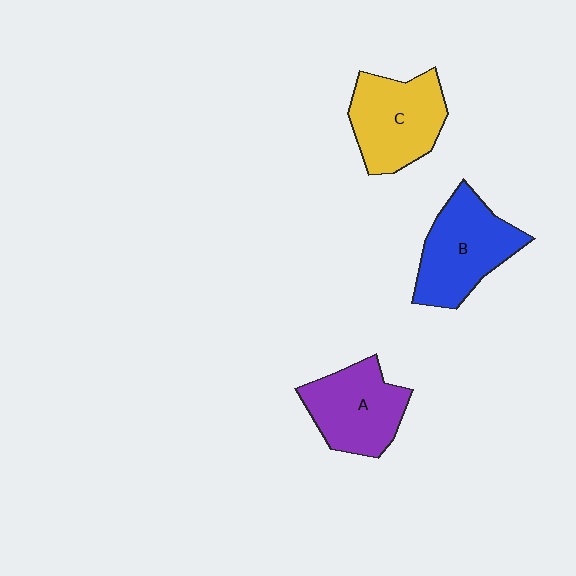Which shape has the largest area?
Shape B (blue).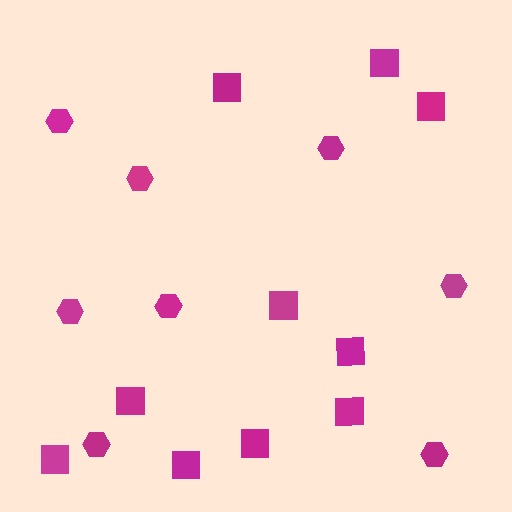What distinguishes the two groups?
There are 2 groups: one group of squares (10) and one group of hexagons (8).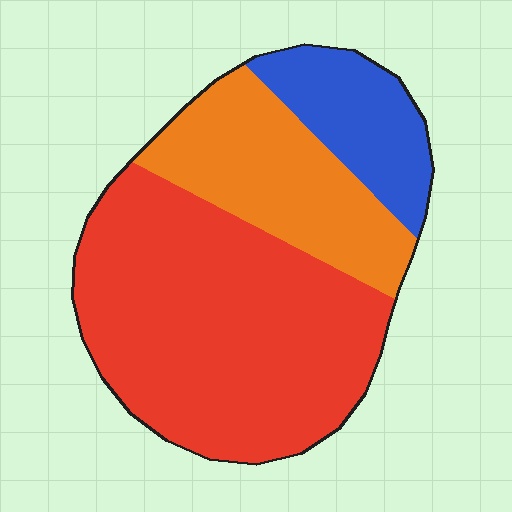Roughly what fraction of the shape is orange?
Orange takes up about one quarter (1/4) of the shape.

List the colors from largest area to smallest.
From largest to smallest: red, orange, blue.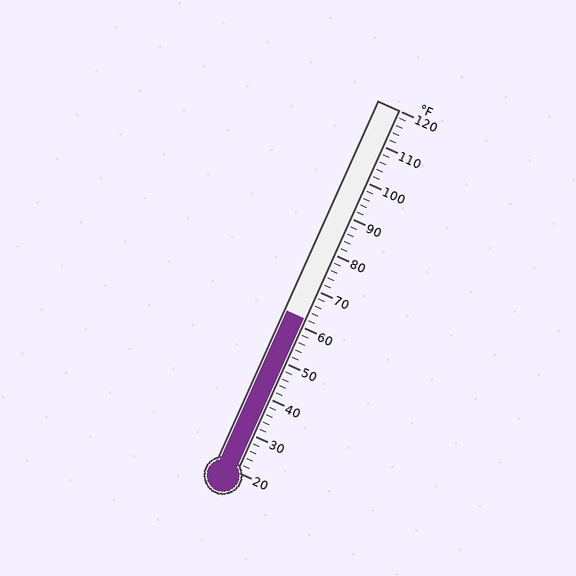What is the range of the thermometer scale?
The thermometer scale ranges from 20°F to 120°F.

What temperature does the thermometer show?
The thermometer shows approximately 62°F.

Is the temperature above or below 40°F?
The temperature is above 40°F.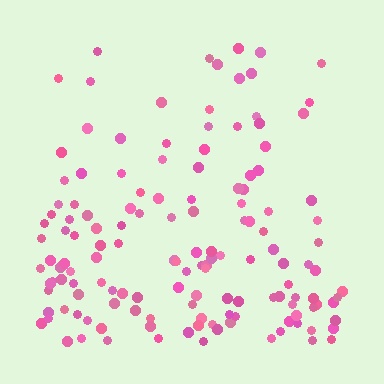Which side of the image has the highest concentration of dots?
The bottom.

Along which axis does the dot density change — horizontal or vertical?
Vertical.